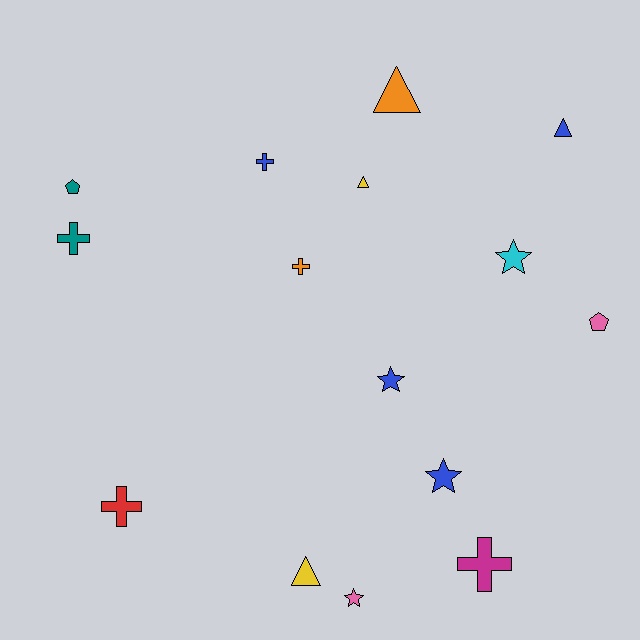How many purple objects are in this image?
There are no purple objects.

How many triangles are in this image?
There are 4 triangles.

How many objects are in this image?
There are 15 objects.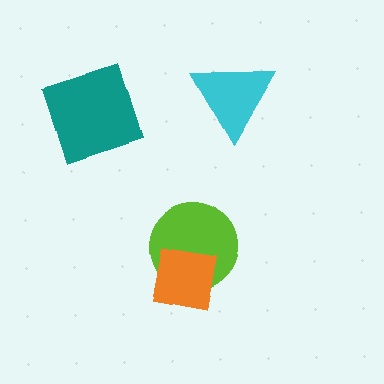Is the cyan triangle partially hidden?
No, no other shape covers it.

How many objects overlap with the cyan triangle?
0 objects overlap with the cyan triangle.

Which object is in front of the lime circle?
The orange square is in front of the lime circle.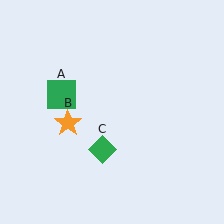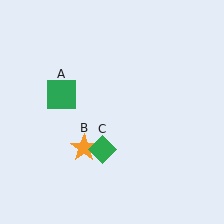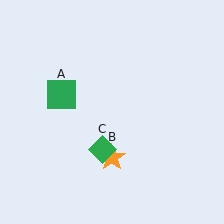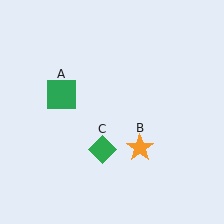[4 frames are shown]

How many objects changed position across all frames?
1 object changed position: orange star (object B).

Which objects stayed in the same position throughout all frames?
Green square (object A) and green diamond (object C) remained stationary.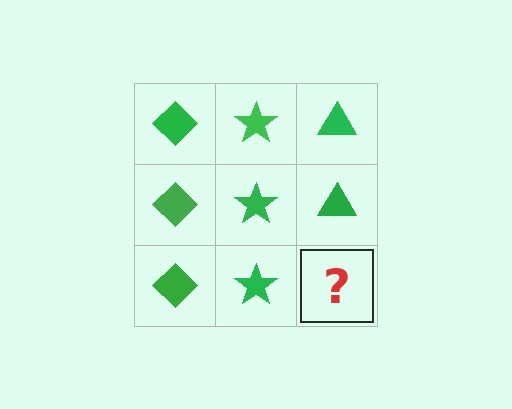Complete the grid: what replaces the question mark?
The question mark should be replaced with a green triangle.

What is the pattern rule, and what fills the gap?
The rule is that each column has a consistent shape. The gap should be filled with a green triangle.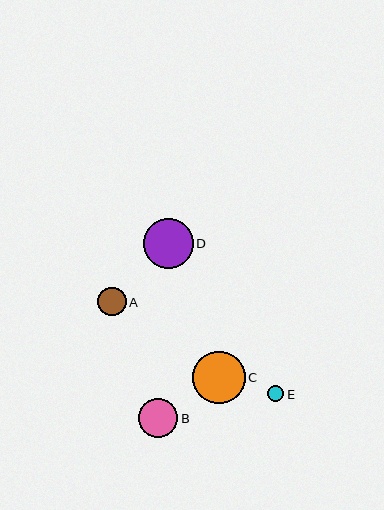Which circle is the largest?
Circle C is the largest with a size of approximately 52 pixels.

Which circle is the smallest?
Circle E is the smallest with a size of approximately 16 pixels.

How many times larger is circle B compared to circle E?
Circle B is approximately 2.4 times the size of circle E.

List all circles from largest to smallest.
From largest to smallest: C, D, B, A, E.